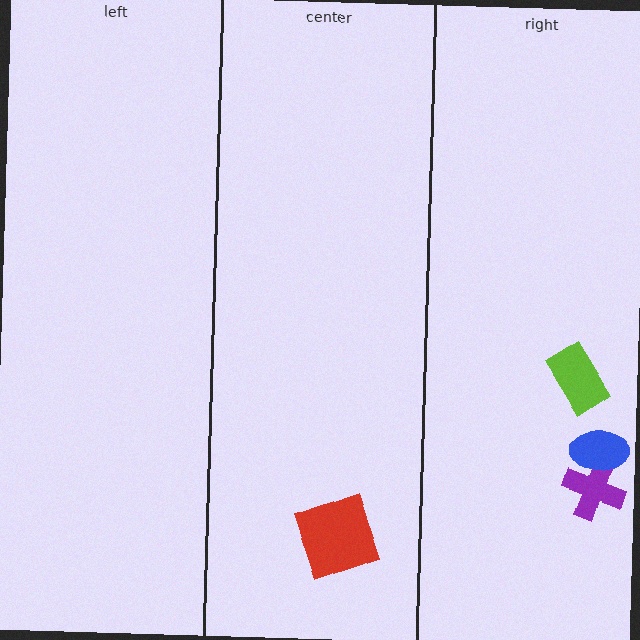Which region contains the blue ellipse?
The right region.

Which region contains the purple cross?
The right region.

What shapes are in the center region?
The red square.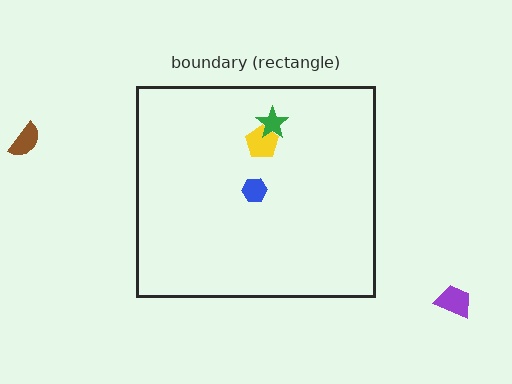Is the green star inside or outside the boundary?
Inside.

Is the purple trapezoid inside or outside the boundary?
Outside.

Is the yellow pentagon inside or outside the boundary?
Inside.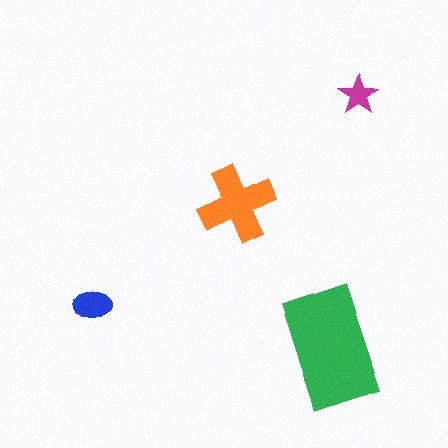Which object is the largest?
The green rectangle.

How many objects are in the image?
There are 4 objects in the image.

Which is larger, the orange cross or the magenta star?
The orange cross.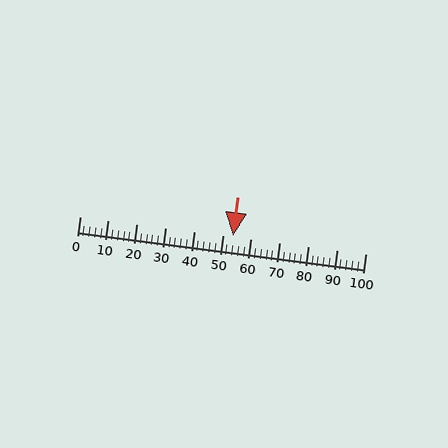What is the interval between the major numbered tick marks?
The major tick marks are spaced 10 units apart.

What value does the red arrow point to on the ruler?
The red arrow points to approximately 54.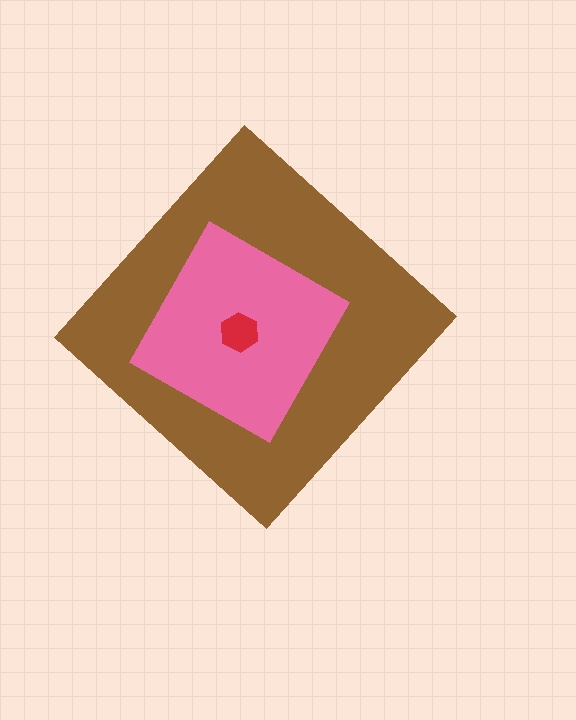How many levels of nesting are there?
3.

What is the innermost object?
The red hexagon.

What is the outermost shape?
The brown diamond.